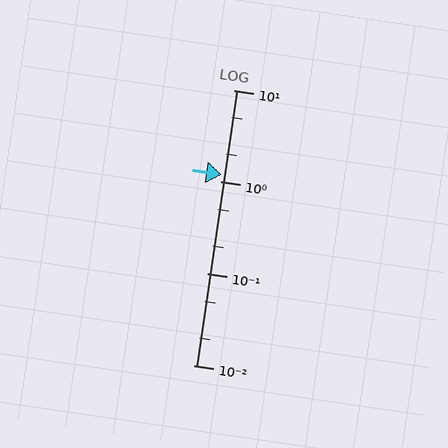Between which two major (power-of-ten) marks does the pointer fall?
The pointer is between 1 and 10.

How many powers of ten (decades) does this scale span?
The scale spans 3 decades, from 0.01 to 10.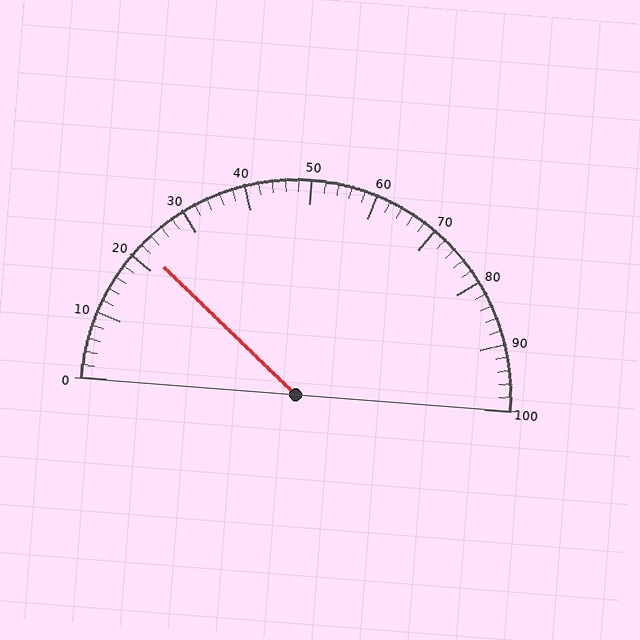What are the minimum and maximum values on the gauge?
The gauge ranges from 0 to 100.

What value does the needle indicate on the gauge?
The needle indicates approximately 22.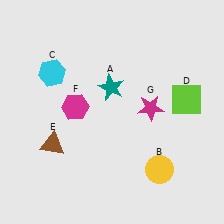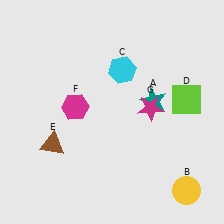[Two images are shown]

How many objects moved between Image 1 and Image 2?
3 objects moved between the two images.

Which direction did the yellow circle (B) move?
The yellow circle (B) moved right.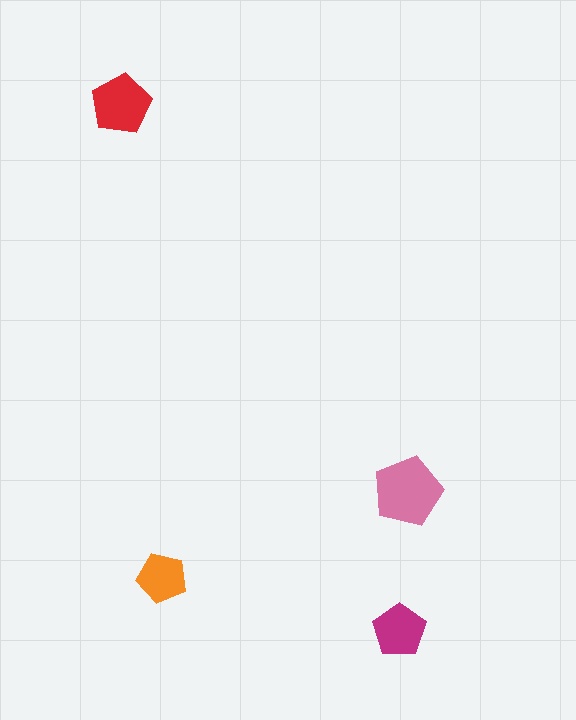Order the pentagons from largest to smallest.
the pink one, the red one, the magenta one, the orange one.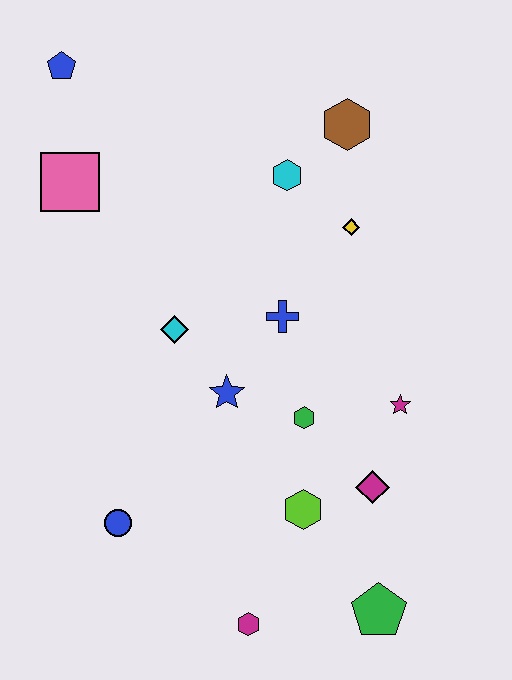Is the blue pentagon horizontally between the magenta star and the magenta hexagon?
No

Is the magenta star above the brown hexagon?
No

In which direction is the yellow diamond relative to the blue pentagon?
The yellow diamond is to the right of the blue pentagon.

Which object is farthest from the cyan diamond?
The green pentagon is farthest from the cyan diamond.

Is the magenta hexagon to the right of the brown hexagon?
No